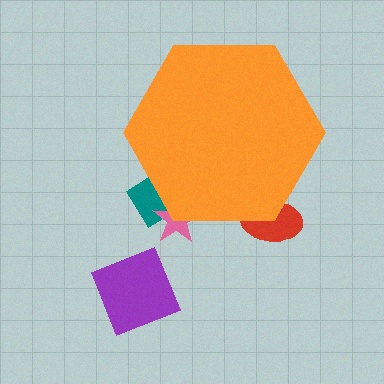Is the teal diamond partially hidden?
Yes, the teal diamond is partially hidden behind the orange hexagon.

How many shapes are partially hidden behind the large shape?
3 shapes are partially hidden.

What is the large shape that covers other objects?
An orange hexagon.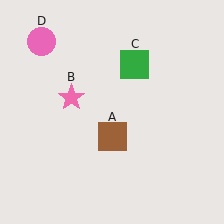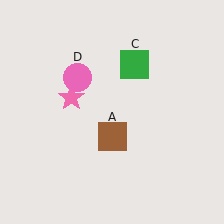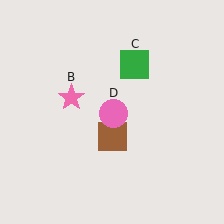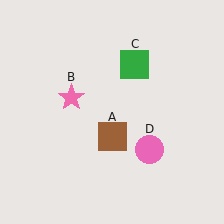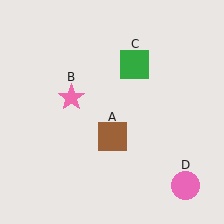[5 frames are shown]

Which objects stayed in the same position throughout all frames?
Brown square (object A) and pink star (object B) and green square (object C) remained stationary.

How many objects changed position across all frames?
1 object changed position: pink circle (object D).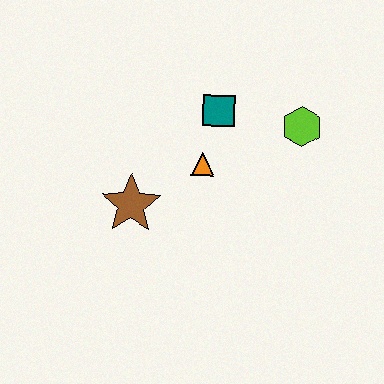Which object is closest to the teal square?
The orange triangle is closest to the teal square.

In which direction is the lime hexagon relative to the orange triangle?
The lime hexagon is to the right of the orange triangle.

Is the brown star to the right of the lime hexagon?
No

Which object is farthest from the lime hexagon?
The brown star is farthest from the lime hexagon.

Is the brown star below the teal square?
Yes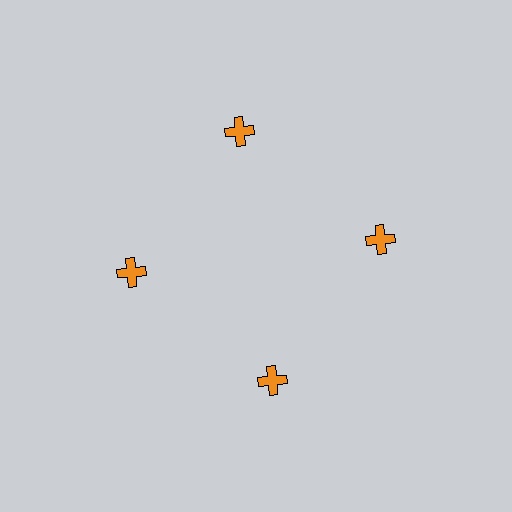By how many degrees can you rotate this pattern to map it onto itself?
The pattern maps onto itself every 90 degrees of rotation.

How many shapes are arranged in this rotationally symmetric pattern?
There are 4 shapes, arranged in 4 groups of 1.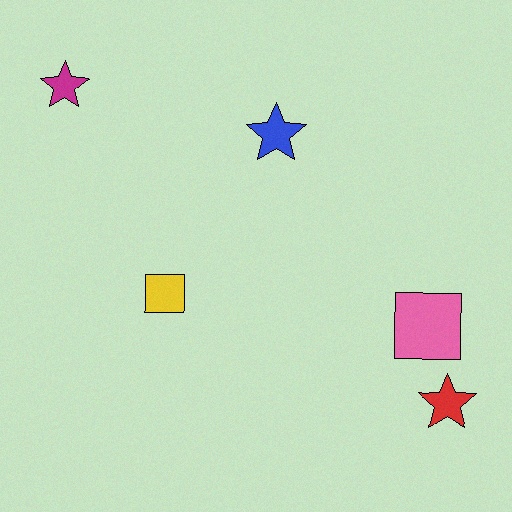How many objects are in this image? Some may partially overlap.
There are 5 objects.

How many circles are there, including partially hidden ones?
There are no circles.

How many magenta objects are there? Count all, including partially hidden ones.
There is 1 magenta object.